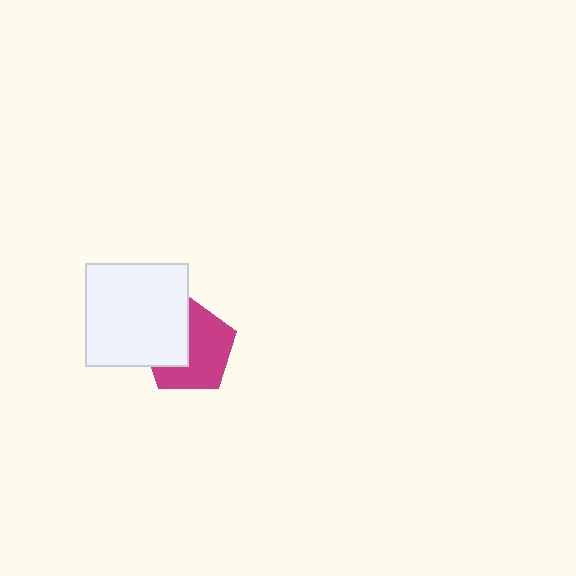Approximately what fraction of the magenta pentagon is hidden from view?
Roughly 40% of the magenta pentagon is hidden behind the white square.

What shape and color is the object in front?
The object in front is a white square.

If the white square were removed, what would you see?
You would see the complete magenta pentagon.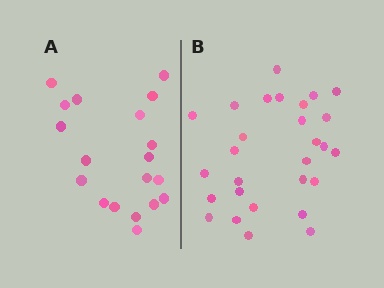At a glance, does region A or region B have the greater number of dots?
Region B (the right region) has more dots.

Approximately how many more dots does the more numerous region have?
Region B has roughly 8 or so more dots than region A.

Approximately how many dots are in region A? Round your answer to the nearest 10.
About 20 dots. (The exact count is 19, which rounds to 20.)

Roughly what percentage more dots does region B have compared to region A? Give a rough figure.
About 45% more.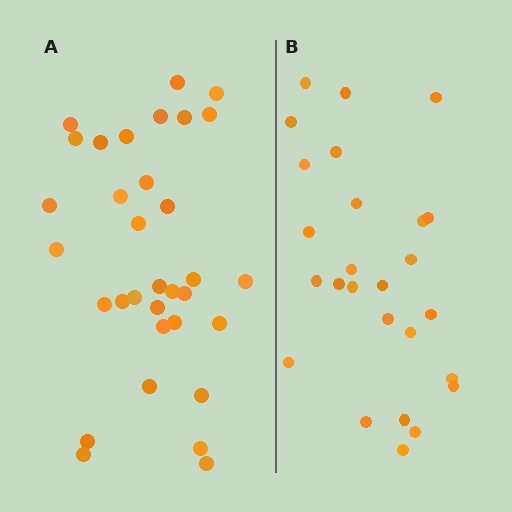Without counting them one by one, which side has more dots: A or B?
Region A (the left region) has more dots.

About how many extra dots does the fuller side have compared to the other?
Region A has roughly 8 or so more dots than region B.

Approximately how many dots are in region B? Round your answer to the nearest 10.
About 30 dots. (The exact count is 26, which rounds to 30.)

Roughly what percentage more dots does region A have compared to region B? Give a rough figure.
About 25% more.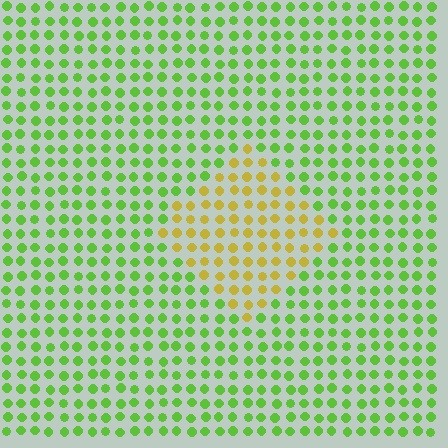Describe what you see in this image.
The image is filled with small lime elements in a uniform arrangement. A diamond-shaped region is visible where the elements are tinted to a slightly different hue, forming a subtle color boundary.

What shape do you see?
I see a diamond.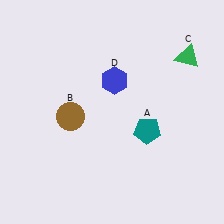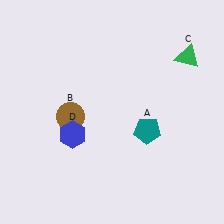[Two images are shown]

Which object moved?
The blue hexagon (D) moved down.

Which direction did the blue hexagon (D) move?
The blue hexagon (D) moved down.